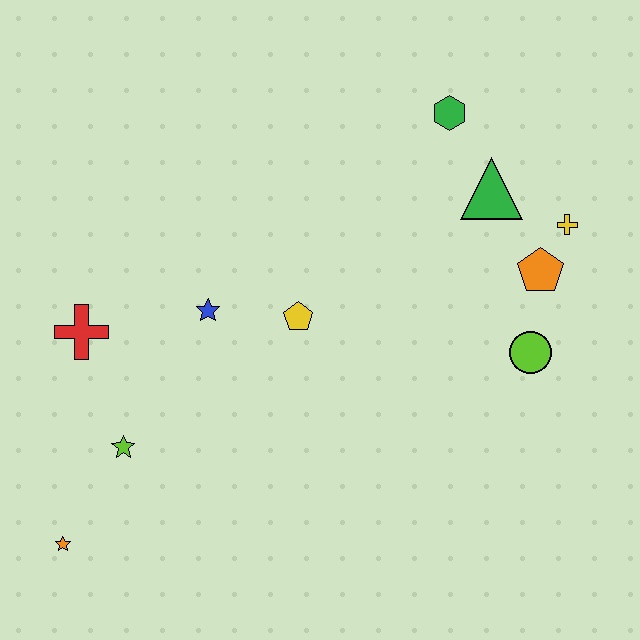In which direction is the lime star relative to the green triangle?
The lime star is to the left of the green triangle.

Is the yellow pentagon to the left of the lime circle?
Yes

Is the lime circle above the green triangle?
No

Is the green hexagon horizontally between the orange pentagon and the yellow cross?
No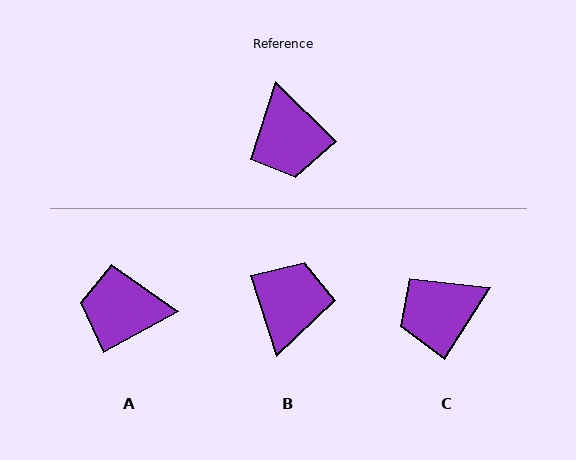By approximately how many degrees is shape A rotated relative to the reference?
Approximately 107 degrees clockwise.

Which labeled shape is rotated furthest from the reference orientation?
B, about 152 degrees away.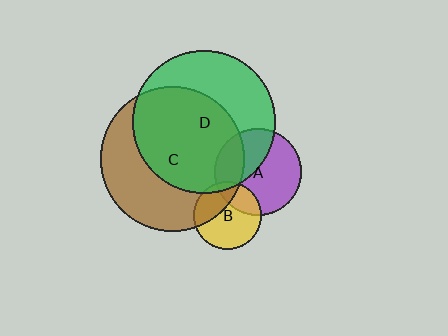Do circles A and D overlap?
Yes.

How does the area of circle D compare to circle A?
Approximately 2.7 times.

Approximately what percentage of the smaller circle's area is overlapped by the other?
Approximately 40%.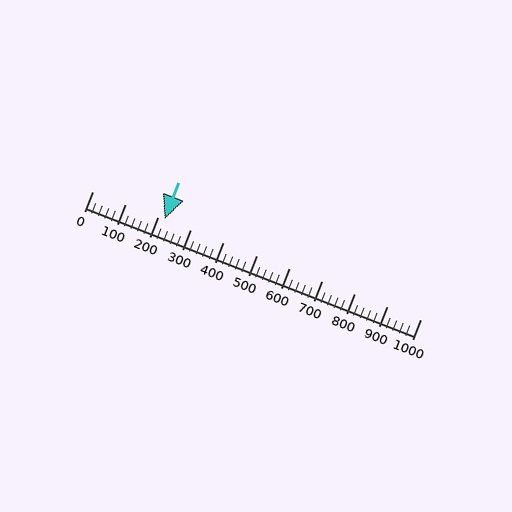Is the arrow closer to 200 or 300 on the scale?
The arrow is closer to 200.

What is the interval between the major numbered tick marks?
The major tick marks are spaced 100 units apart.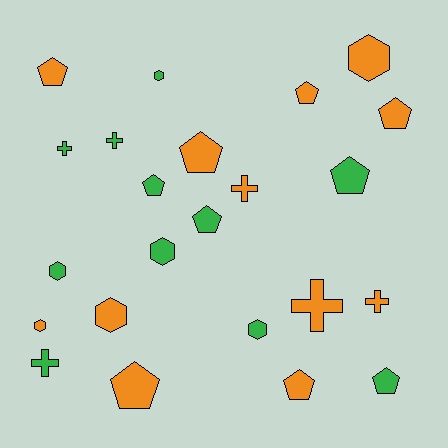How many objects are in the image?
There are 23 objects.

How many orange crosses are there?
There are 3 orange crosses.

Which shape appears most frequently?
Pentagon, with 10 objects.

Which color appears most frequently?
Orange, with 12 objects.